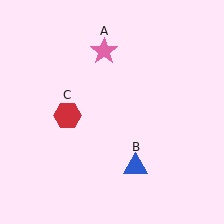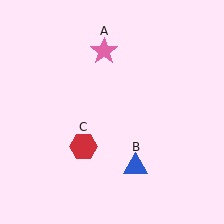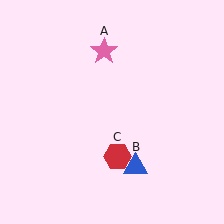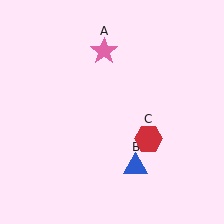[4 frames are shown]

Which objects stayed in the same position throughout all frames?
Pink star (object A) and blue triangle (object B) remained stationary.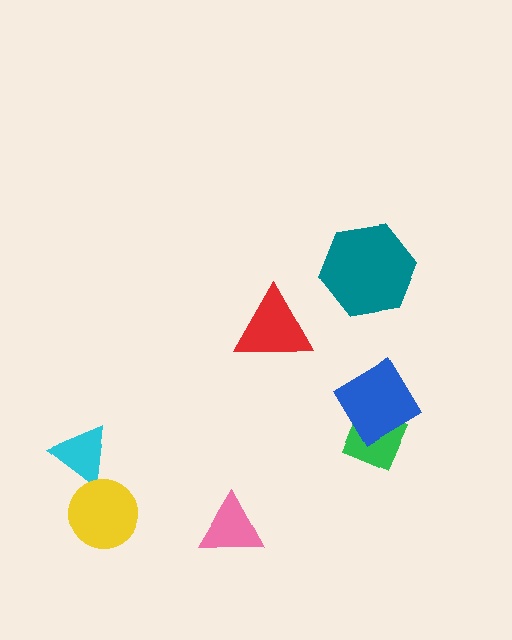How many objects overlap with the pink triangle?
0 objects overlap with the pink triangle.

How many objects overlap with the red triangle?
0 objects overlap with the red triangle.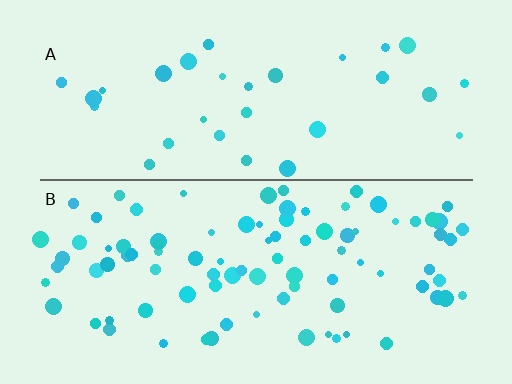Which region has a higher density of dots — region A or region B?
B (the bottom).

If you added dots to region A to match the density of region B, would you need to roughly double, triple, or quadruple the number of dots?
Approximately triple.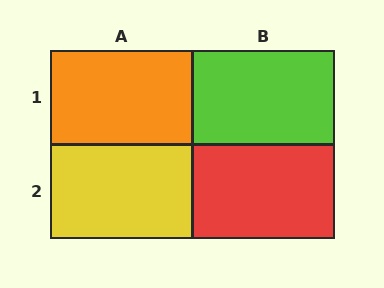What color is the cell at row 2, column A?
Yellow.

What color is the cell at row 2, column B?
Red.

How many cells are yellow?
1 cell is yellow.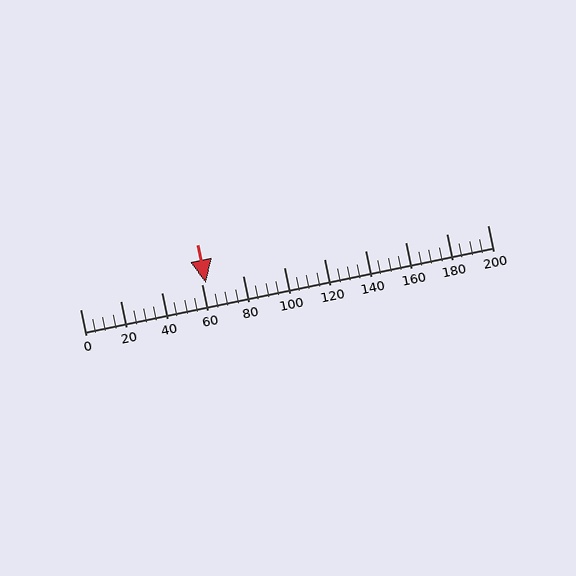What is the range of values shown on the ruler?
The ruler shows values from 0 to 200.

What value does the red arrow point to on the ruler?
The red arrow points to approximately 62.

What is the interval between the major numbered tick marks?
The major tick marks are spaced 20 units apart.